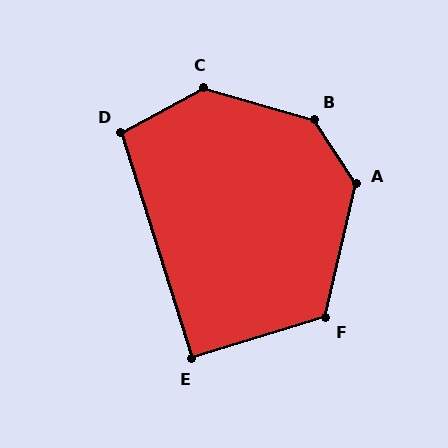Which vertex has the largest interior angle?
B, at approximately 139 degrees.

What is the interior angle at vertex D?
Approximately 101 degrees (obtuse).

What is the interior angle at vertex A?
Approximately 134 degrees (obtuse).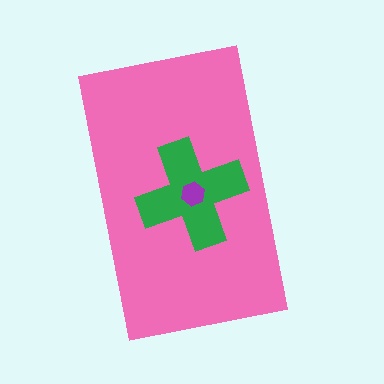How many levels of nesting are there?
3.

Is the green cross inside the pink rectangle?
Yes.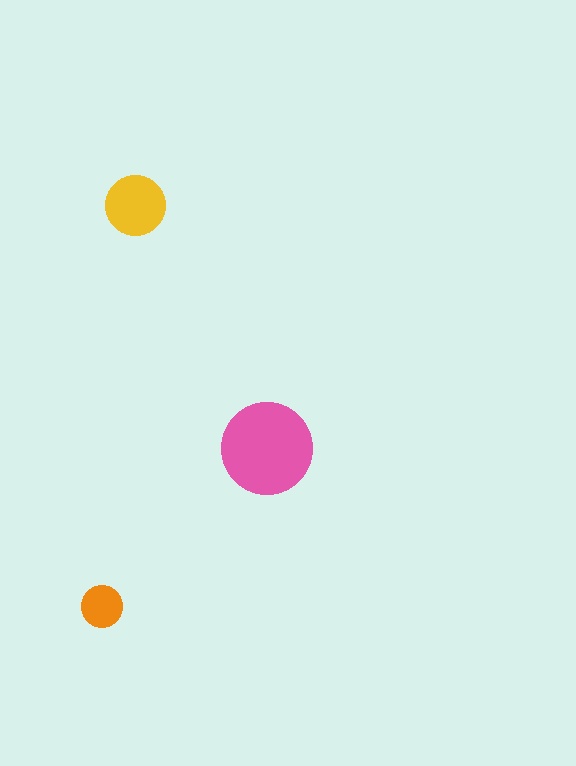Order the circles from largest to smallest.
the pink one, the yellow one, the orange one.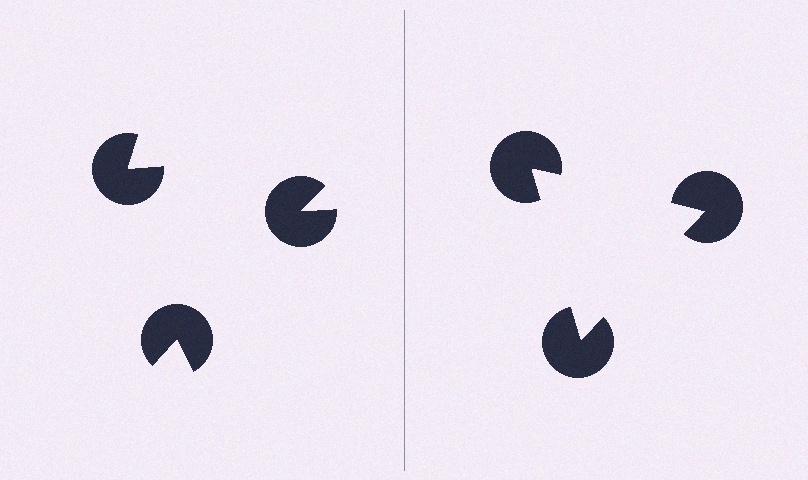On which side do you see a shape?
An illusory triangle appears on the right side. On the left side the wedge cuts are rotated, so no coherent shape forms.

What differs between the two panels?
The pac-man discs are positioned identically on both sides; only the wedge orientations differ. On the right they align to a triangle; on the left they are misaligned.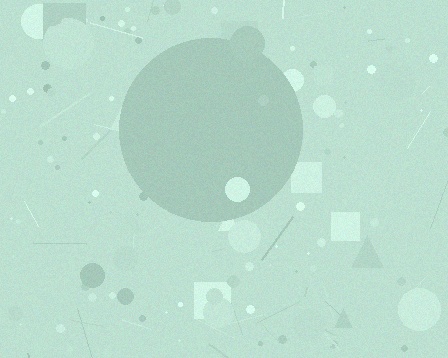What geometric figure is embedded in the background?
A circle is embedded in the background.